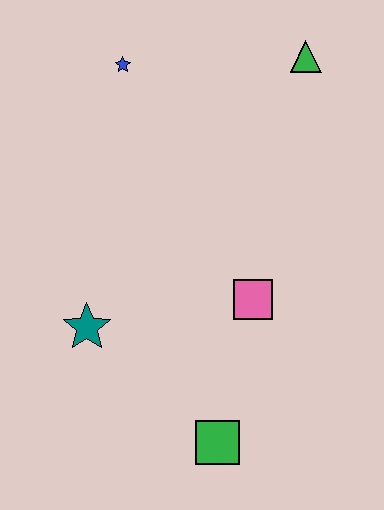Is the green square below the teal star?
Yes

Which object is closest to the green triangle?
The blue star is closest to the green triangle.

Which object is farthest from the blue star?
The green square is farthest from the blue star.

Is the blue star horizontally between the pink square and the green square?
No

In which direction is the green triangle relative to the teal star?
The green triangle is above the teal star.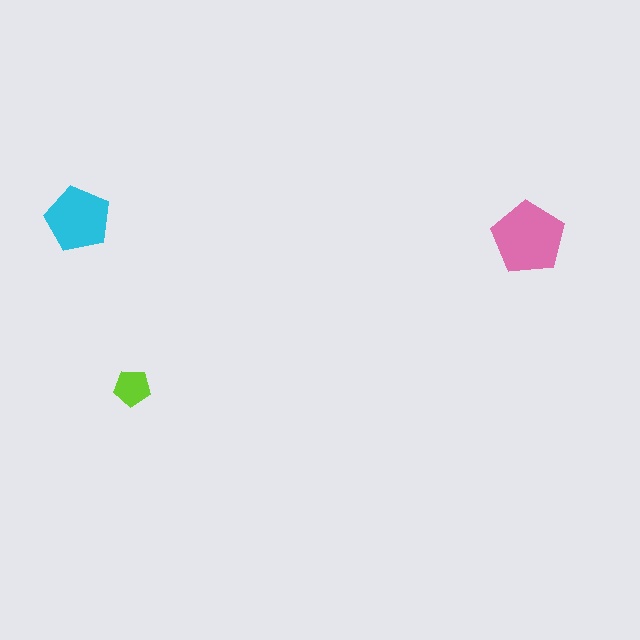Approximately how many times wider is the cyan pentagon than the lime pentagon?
About 2 times wider.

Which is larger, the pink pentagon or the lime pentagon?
The pink one.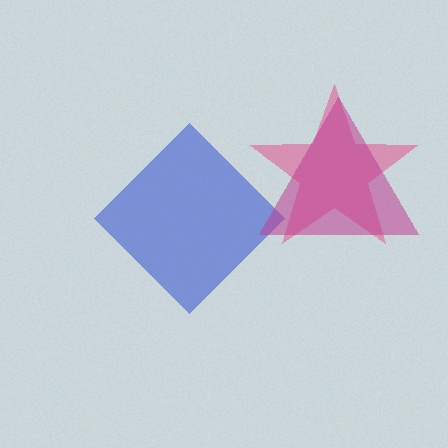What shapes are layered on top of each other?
The layered shapes are: a blue diamond, a pink star, a magenta triangle.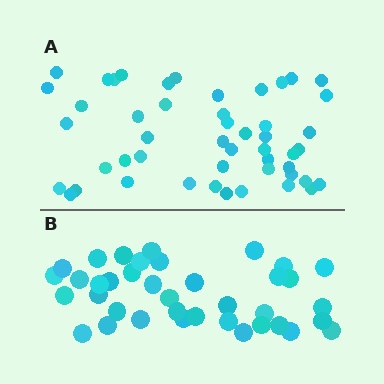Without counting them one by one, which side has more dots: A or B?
Region A (the top region) has more dots.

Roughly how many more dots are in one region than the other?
Region A has roughly 12 or so more dots than region B.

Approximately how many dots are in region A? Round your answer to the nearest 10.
About 50 dots. (The exact count is 49, which rounds to 50.)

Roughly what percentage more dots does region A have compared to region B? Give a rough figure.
About 30% more.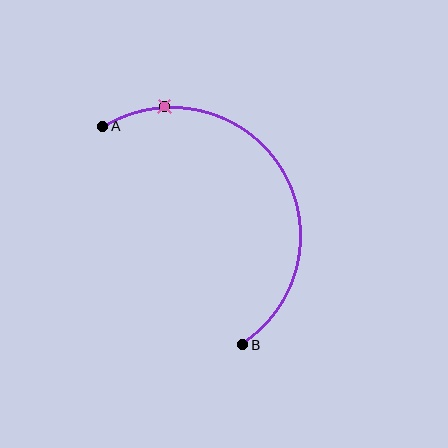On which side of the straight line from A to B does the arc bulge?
The arc bulges to the right of the straight line connecting A and B.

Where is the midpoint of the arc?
The arc midpoint is the point on the curve farthest from the straight line joining A and B. It sits to the right of that line.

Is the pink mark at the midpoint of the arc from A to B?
No. The pink mark lies on the arc but is closer to endpoint A. The arc midpoint would be at the point on the curve equidistant along the arc from both A and B.